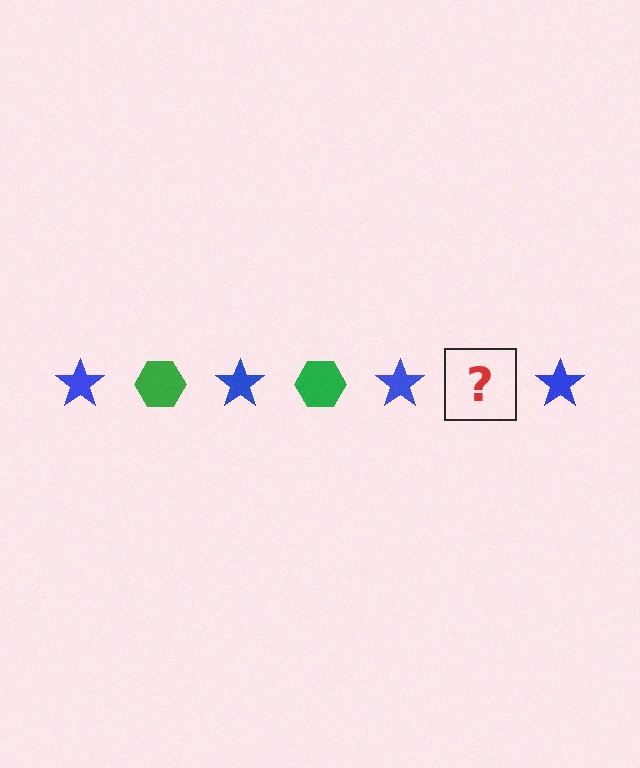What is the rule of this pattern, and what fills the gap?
The rule is that the pattern alternates between blue star and green hexagon. The gap should be filled with a green hexagon.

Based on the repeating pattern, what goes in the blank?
The blank should be a green hexagon.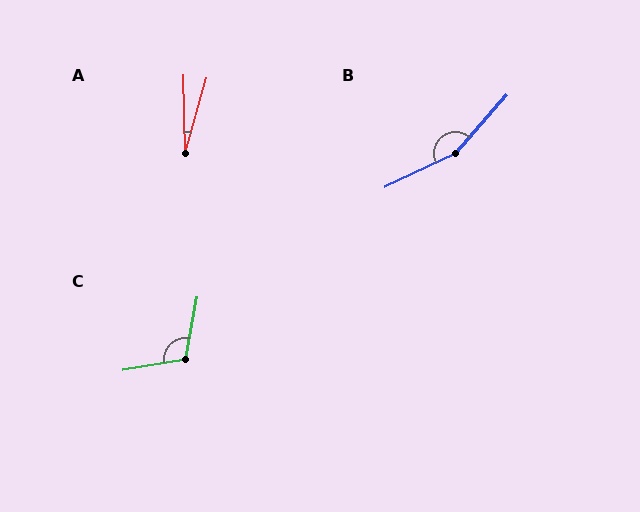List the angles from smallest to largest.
A (17°), C (109°), B (157°).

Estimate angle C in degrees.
Approximately 109 degrees.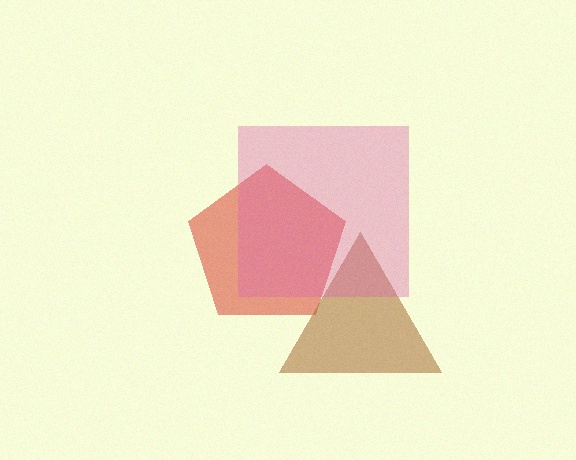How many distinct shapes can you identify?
There are 3 distinct shapes: a red pentagon, a brown triangle, a pink square.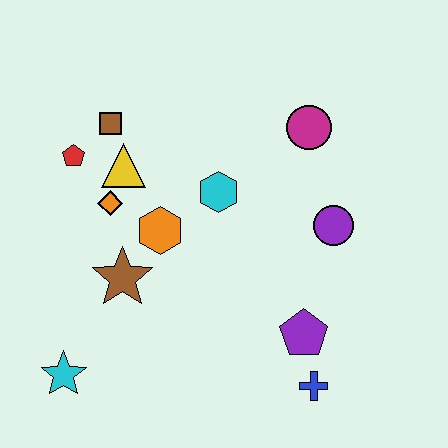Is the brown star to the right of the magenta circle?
No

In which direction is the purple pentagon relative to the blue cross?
The purple pentagon is above the blue cross.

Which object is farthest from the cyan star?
The magenta circle is farthest from the cyan star.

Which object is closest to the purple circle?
The magenta circle is closest to the purple circle.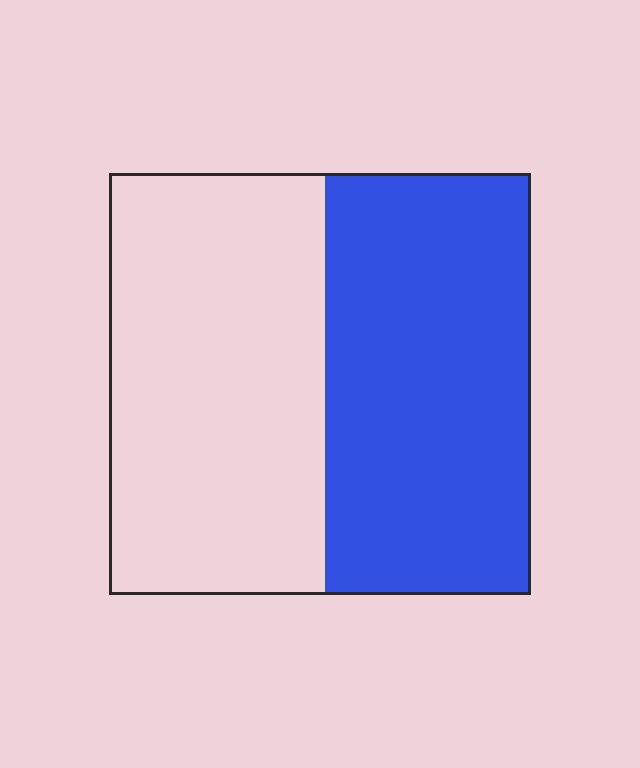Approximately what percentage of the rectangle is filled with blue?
Approximately 50%.